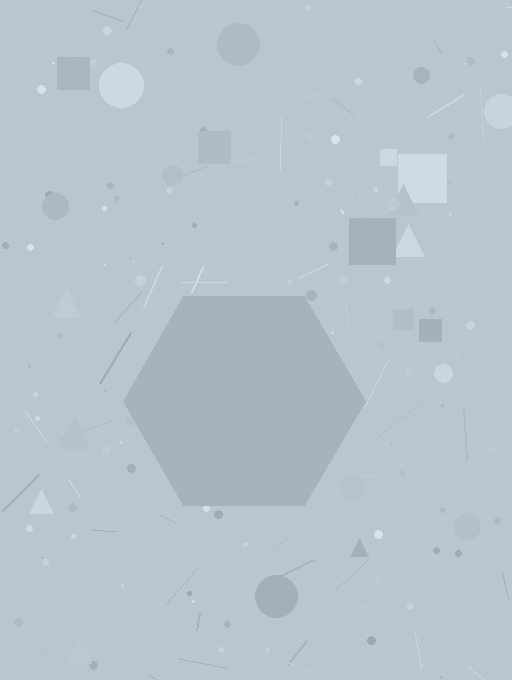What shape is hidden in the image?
A hexagon is hidden in the image.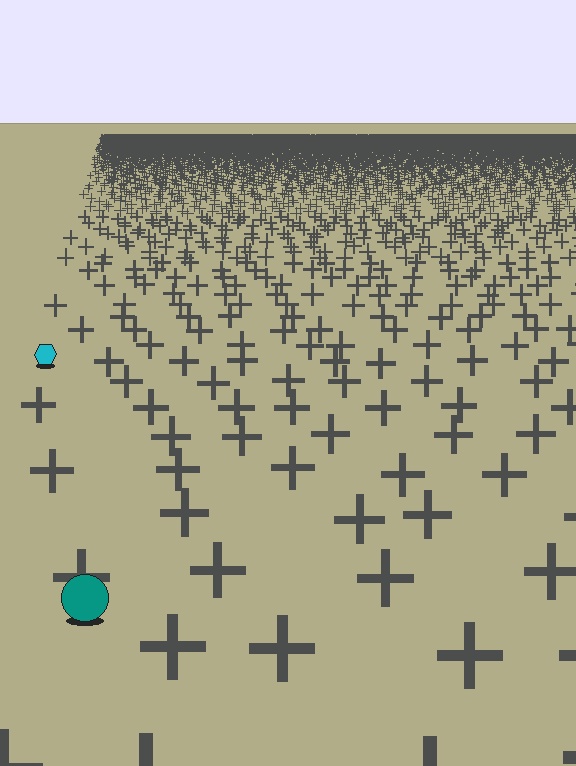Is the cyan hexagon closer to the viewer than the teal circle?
No. The teal circle is closer — you can tell from the texture gradient: the ground texture is coarser near it.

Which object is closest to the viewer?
The teal circle is closest. The texture marks near it are larger and more spread out.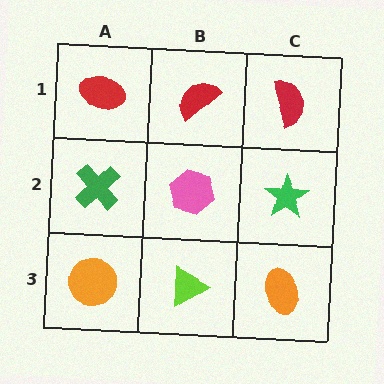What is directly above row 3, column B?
A pink hexagon.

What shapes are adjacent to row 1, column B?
A pink hexagon (row 2, column B), a red ellipse (row 1, column A), a red semicircle (row 1, column C).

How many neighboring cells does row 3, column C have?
2.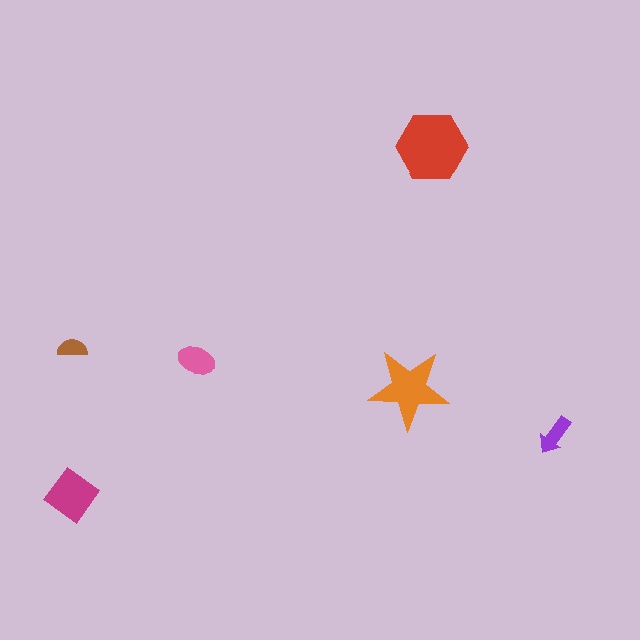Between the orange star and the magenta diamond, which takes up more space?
The orange star.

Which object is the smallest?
The brown semicircle.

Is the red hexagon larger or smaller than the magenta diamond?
Larger.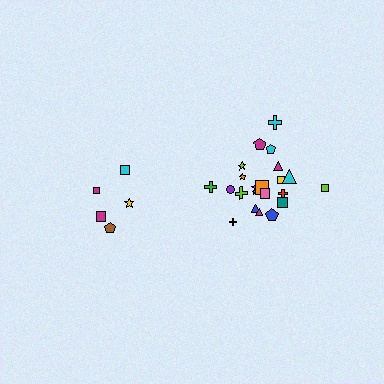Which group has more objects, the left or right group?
The right group.